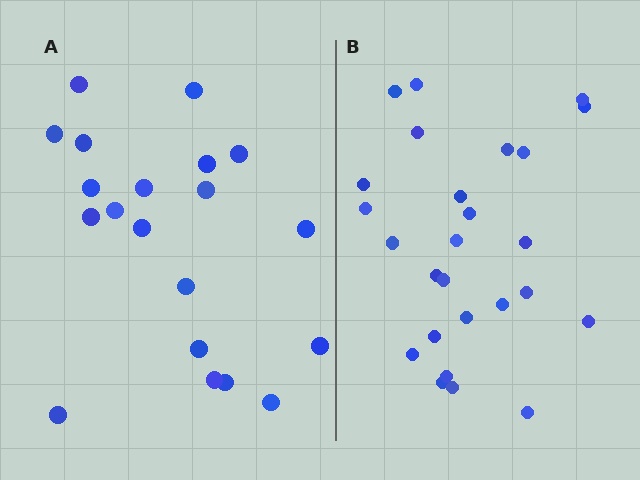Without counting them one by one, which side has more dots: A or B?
Region B (the right region) has more dots.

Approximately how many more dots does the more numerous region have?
Region B has about 6 more dots than region A.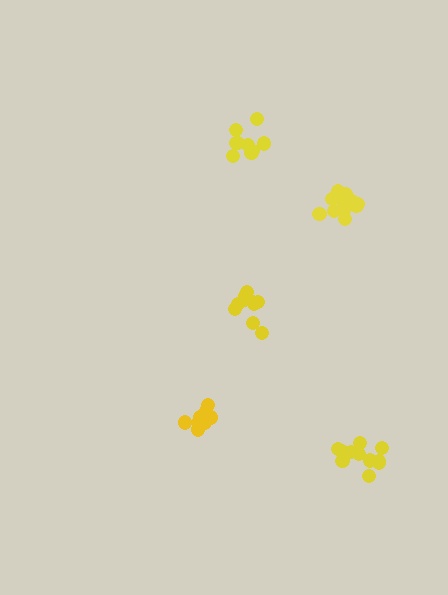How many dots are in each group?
Group 1: 9 dots, Group 2: 10 dots, Group 3: 11 dots, Group 4: 12 dots, Group 5: 12 dots (54 total).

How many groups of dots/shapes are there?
There are 5 groups.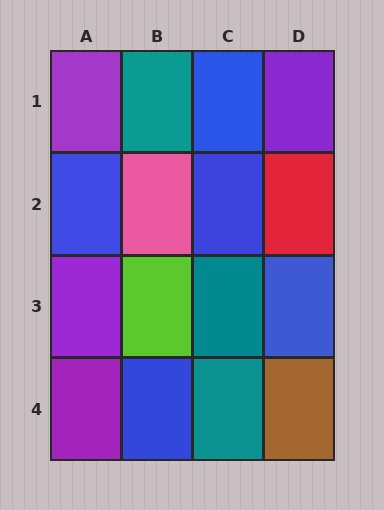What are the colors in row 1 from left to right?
Purple, teal, blue, purple.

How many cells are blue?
5 cells are blue.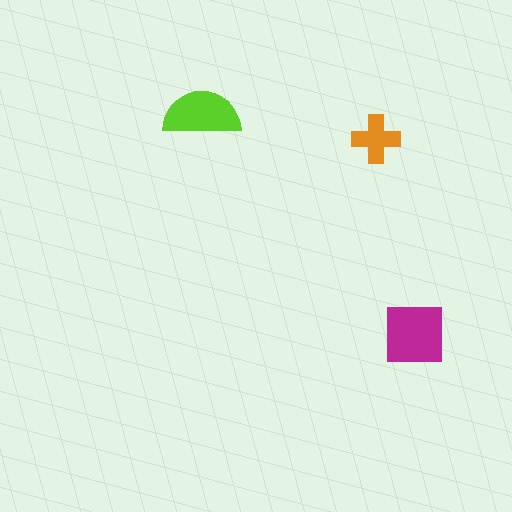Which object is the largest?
The magenta square.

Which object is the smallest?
The orange cross.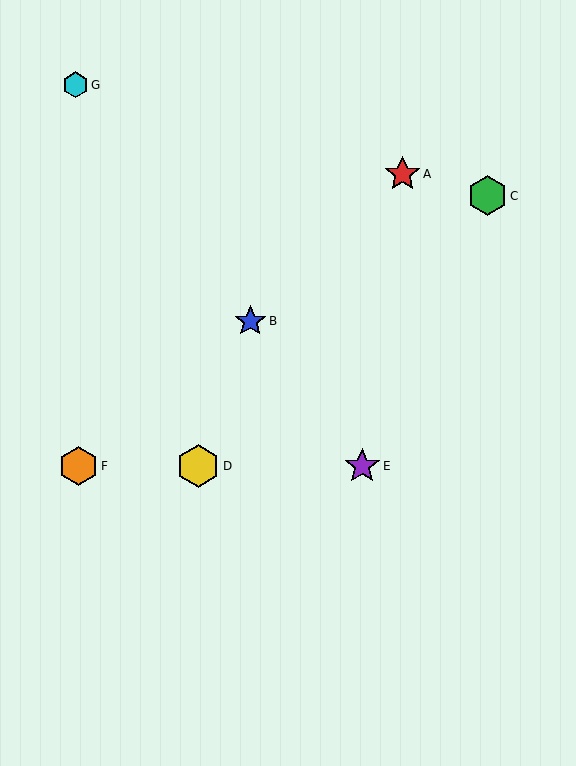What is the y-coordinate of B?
Object B is at y≈321.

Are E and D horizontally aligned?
Yes, both are at y≈466.